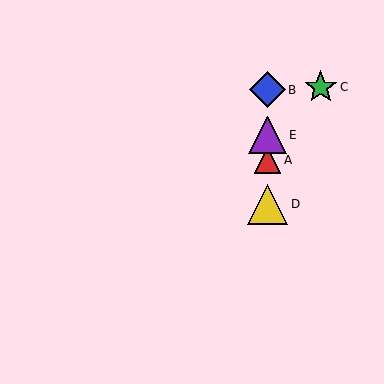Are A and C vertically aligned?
No, A is at x≈268 and C is at x≈321.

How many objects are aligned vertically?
4 objects (A, B, D, E) are aligned vertically.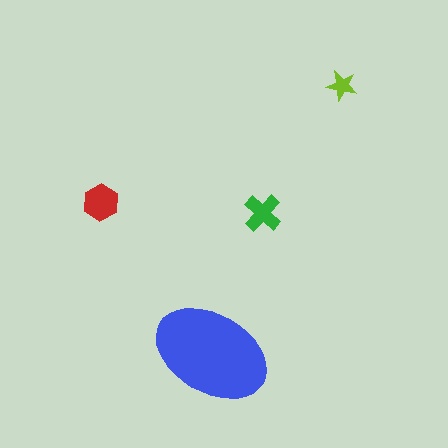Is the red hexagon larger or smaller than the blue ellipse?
Smaller.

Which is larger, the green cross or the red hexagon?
The red hexagon.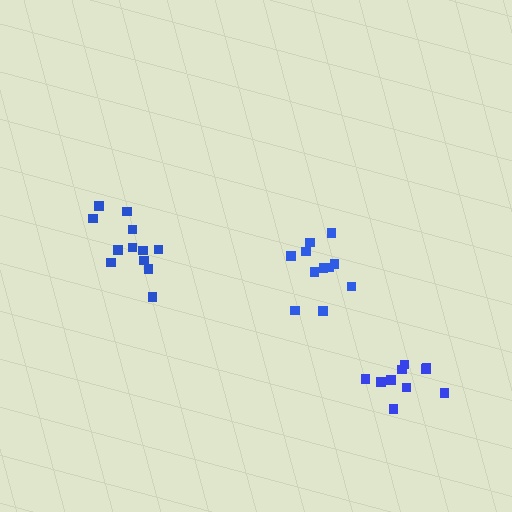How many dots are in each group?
Group 1: 11 dots, Group 2: 12 dots, Group 3: 10 dots (33 total).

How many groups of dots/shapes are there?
There are 3 groups.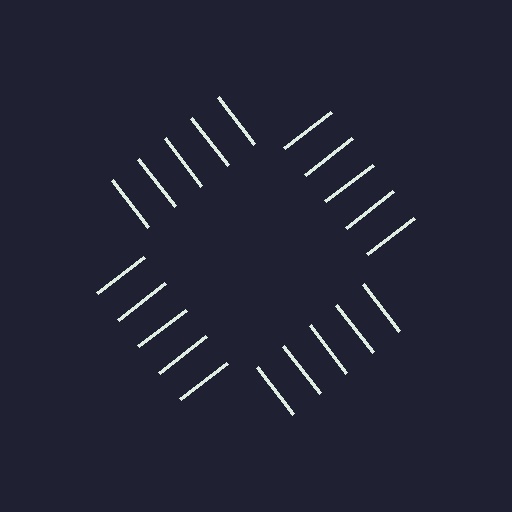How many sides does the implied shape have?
4 sides — the line-ends trace a square.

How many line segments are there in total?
20 — 5 along each of the 4 edges.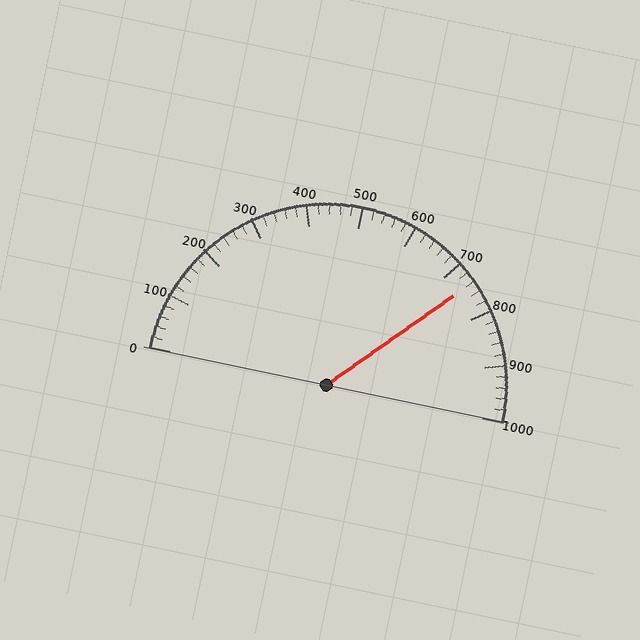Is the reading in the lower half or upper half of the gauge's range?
The reading is in the upper half of the range (0 to 1000).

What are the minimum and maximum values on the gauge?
The gauge ranges from 0 to 1000.